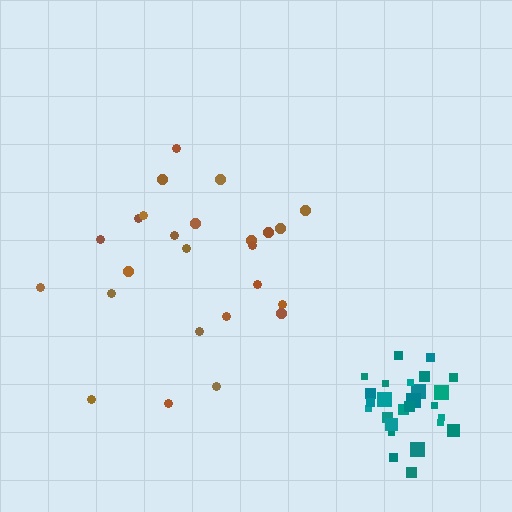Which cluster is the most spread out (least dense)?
Brown.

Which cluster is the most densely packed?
Teal.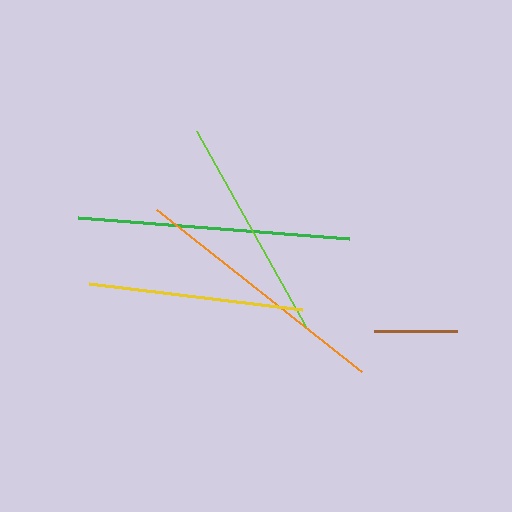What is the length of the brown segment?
The brown segment is approximately 84 pixels long.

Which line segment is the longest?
The green line is the longest at approximately 272 pixels.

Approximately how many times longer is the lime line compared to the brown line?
The lime line is approximately 2.7 times the length of the brown line.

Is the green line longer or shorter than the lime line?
The green line is longer than the lime line.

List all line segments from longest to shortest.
From longest to shortest: green, orange, lime, yellow, brown.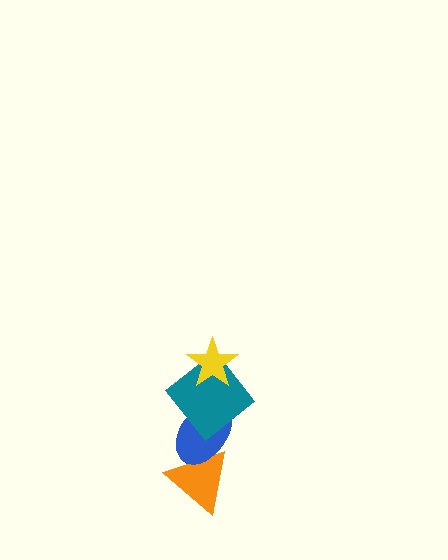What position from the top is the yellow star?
The yellow star is 1st from the top.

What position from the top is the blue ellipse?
The blue ellipse is 3rd from the top.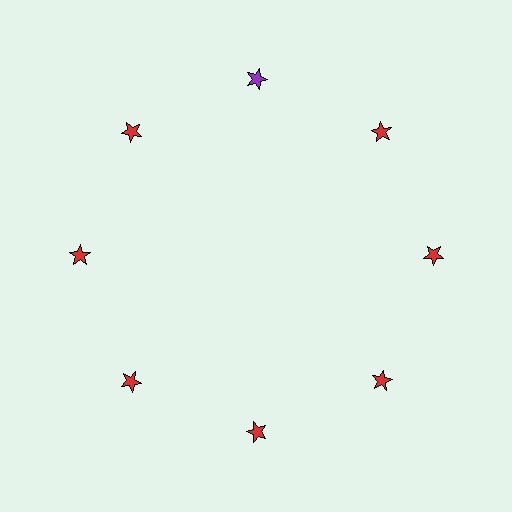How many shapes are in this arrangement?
There are 8 shapes arranged in a ring pattern.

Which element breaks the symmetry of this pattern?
The purple star at roughly the 12 o'clock position breaks the symmetry. All other shapes are red stars.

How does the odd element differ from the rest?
It has a different color: purple instead of red.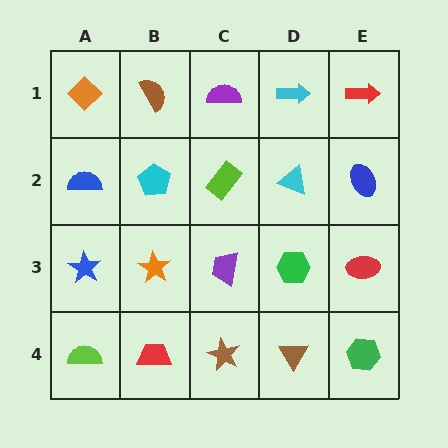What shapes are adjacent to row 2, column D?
A cyan arrow (row 1, column D), a green hexagon (row 3, column D), a lime rectangle (row 2, column C), a blue ellipse (row 2, column E).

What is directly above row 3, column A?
A blue semicircle.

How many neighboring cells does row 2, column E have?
3.